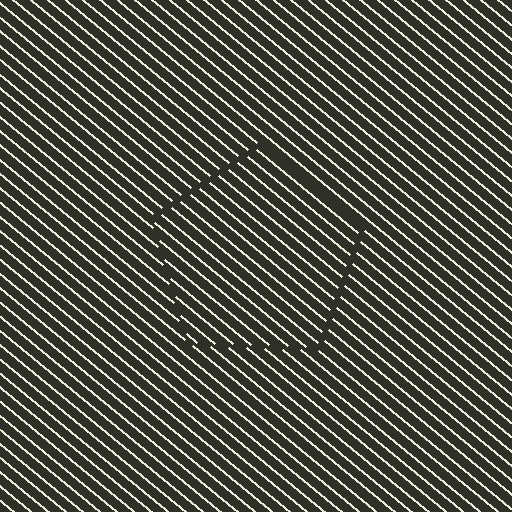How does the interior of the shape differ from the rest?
The interior of the shape contains the same grating, shifted by half a period — the contour is defined by the phase discontinuity where line-ends from the inner and outer gratings abut.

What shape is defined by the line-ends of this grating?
An illusory pentagon. The interior of the shape contains the same grating, shifted by half a period — the contour is defined by the phase discontinuity where line-ends from the inner and outer gratings abut.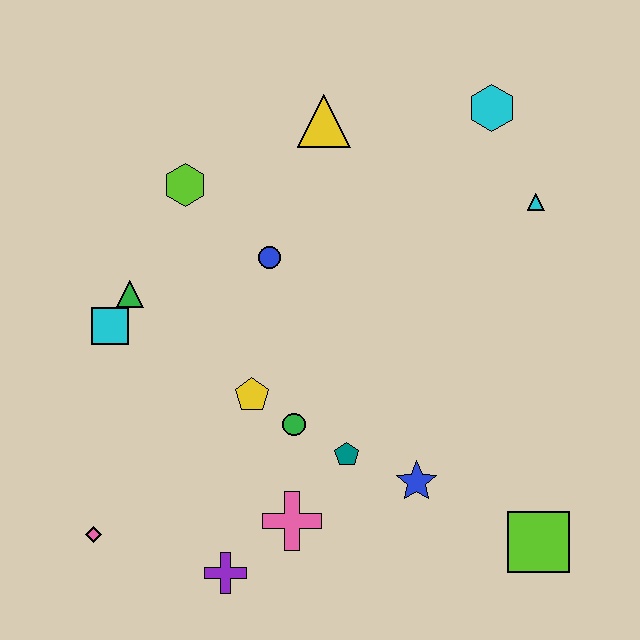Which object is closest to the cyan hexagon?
The cyan triangle is closest to the cyan hexagon.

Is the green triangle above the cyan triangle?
No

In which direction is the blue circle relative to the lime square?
The blue circle is above the lime square.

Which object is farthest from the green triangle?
The lime square is farthest from the green triangle.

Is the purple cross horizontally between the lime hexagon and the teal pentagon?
Yes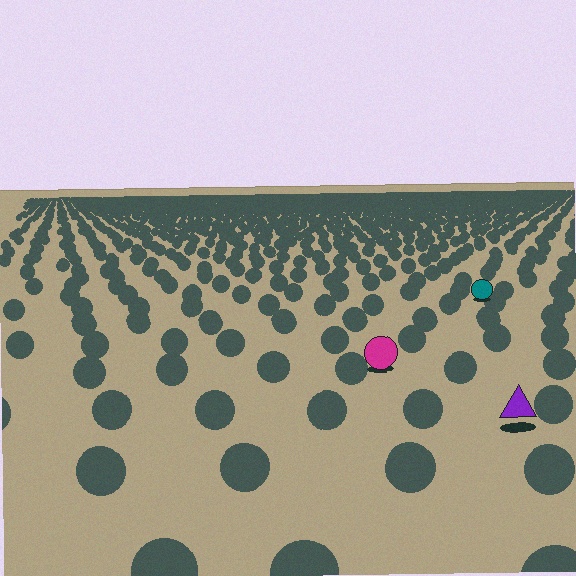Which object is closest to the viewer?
The purple triangle is closest. The texture marks near it are larger and more spread out.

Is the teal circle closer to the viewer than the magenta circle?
No. The magenta circle is closer — you can tell from the texture gradient: the ground texture is coarser near it.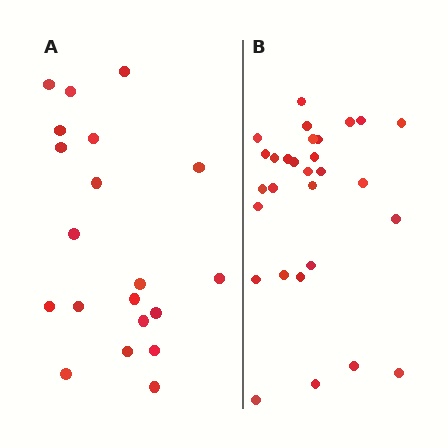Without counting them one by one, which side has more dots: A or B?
Region B (the right region) has more dots.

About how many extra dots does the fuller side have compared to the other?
Region B has roughly 8 or so more dots than region A.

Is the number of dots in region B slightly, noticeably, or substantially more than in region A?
Region B has substantially more. The ratio is roughly 1.4 to 1.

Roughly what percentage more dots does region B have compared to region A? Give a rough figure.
About 45% more.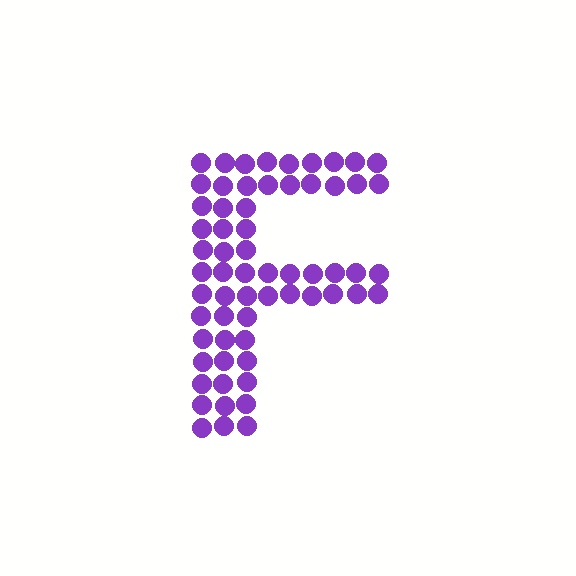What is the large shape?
The large shape is the letter F.